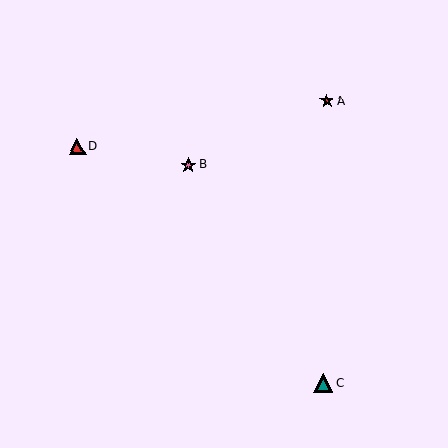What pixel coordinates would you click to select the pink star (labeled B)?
Click at (188, 165) to select the pink star B.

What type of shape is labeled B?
Shape B is a pink star.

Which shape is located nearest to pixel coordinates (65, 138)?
The red triangle (labeled D) at (77, 146) is nearest to that location.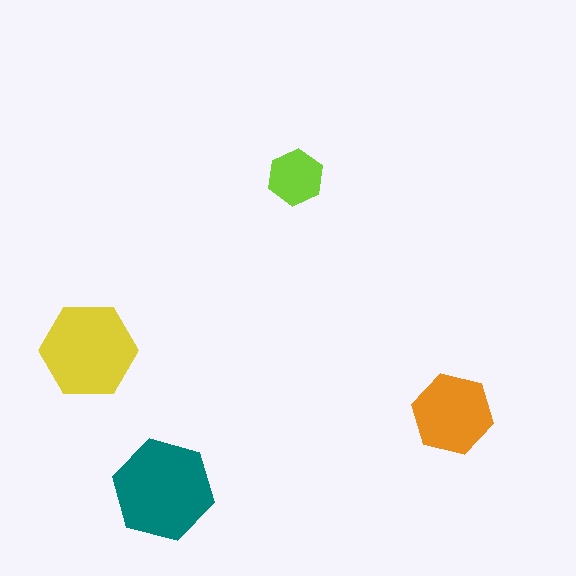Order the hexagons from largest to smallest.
the teal one, the yellow one, the orange one, the lime one.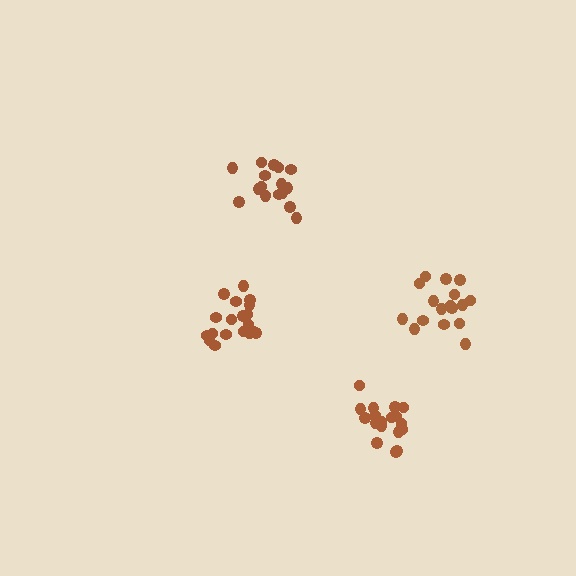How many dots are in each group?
Group 1: 18 dots, Group 2: 17 dots, Group 3: 19 dots, Group 4: 17 dots (71 total).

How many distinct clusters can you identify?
There are 4 distinct clusters.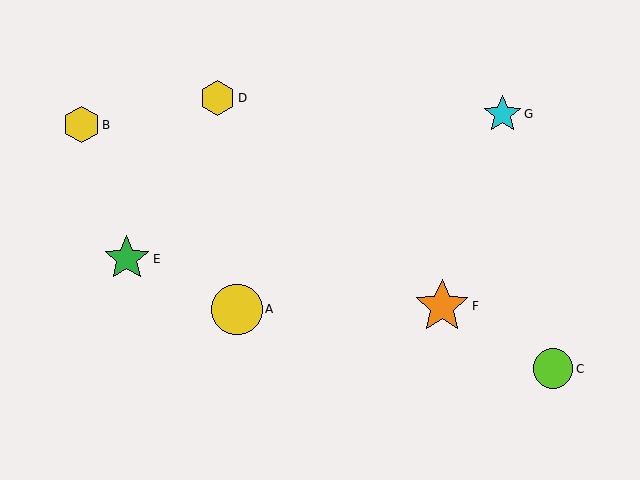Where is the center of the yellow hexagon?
The center of the yellow hexagon is at (218, 98).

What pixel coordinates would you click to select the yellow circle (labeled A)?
Click at (237, 309) to select the yellow circle A.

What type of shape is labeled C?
Shape C is a lime circle.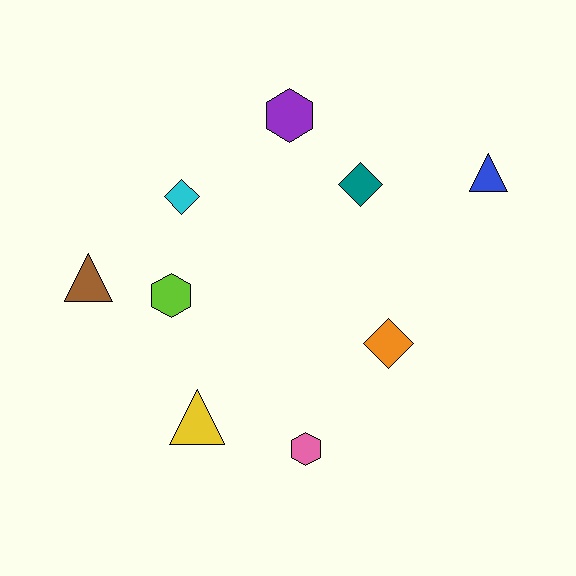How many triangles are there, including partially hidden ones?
There are 3 triangles.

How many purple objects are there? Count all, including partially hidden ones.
There is 1 purple object.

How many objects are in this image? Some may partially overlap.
There are 9 objects.